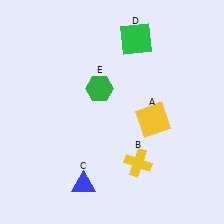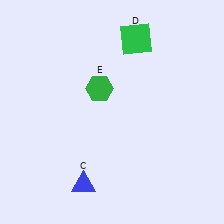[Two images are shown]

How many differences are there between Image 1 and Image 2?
There are 2 differences between the two images.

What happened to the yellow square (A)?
The yellow square (A) was removed in Image 2. It was in the bottom-right area of Image 1.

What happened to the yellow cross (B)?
The yellow cross (B) was removed in Image 2. It was in the bottom-right area of Image 1.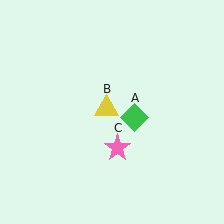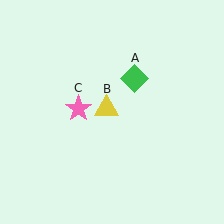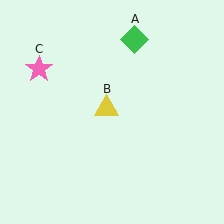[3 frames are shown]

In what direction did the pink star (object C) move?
The pink star (object C) moved up and to the left.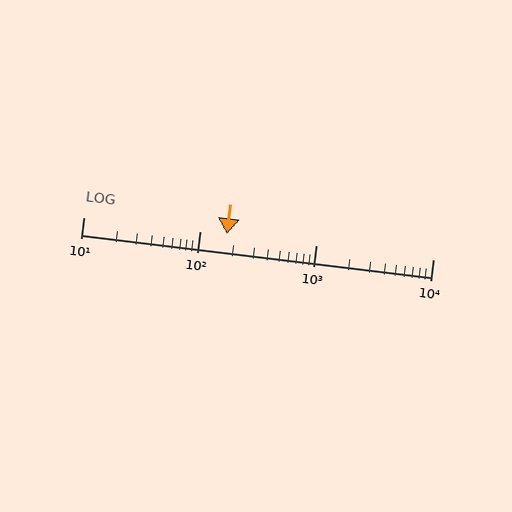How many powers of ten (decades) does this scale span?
The scale spans 3 decades, from 10 to 10000.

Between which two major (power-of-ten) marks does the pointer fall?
The pointer is between 100 and 1000.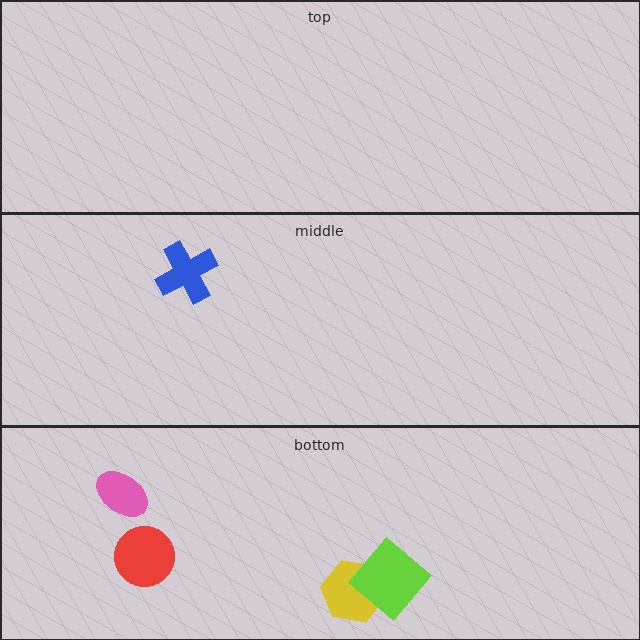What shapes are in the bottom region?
The yellow hexagon, the red circle, the pink ellipse, the lime diamond.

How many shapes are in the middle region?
1.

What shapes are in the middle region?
The blue cross.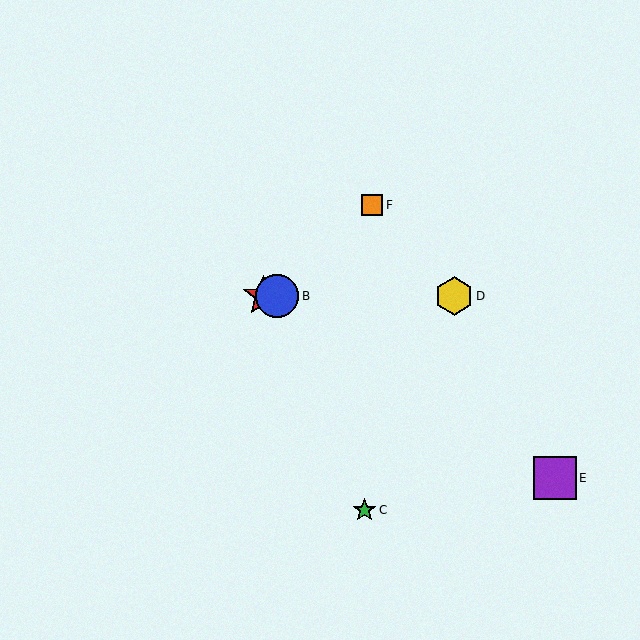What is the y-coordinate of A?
Object A is at y≈296.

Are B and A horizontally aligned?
Yes, both are at y≈296.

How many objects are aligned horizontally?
3 objects (A, B, D) are aligned horizontally.